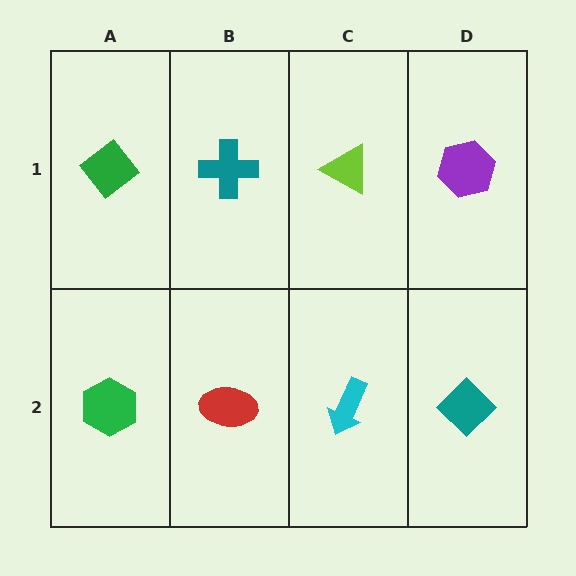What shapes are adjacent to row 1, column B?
A red ellipse (row 2, column B), a green diamond (row 1, column A), a lime triangle (row 1, column C).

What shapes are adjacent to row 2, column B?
A teal cross (row 1, column B), a green hexagon (row 2, column A), a cyan arrow (row 2, column C).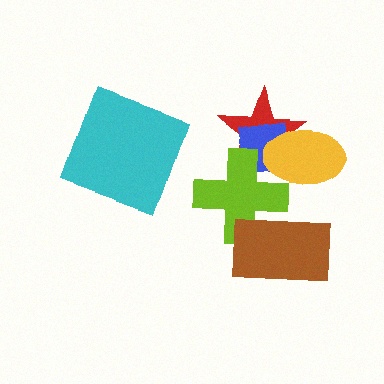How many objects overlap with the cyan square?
0 objects overlap with the cyan square.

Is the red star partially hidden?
Yes, it is partially covered by another shape.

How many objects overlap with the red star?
3 objects overlap with the red star.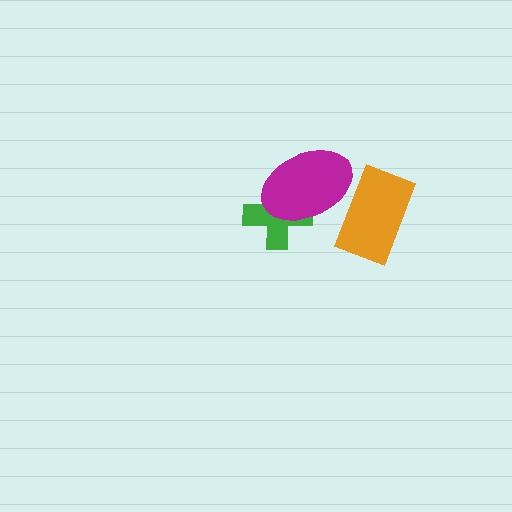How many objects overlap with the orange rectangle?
1 object overlaps with the orange rectangle.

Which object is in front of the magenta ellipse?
The orange rectangle is in front of the magenta ellipse.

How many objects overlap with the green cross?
1 object overlaps with the green cross.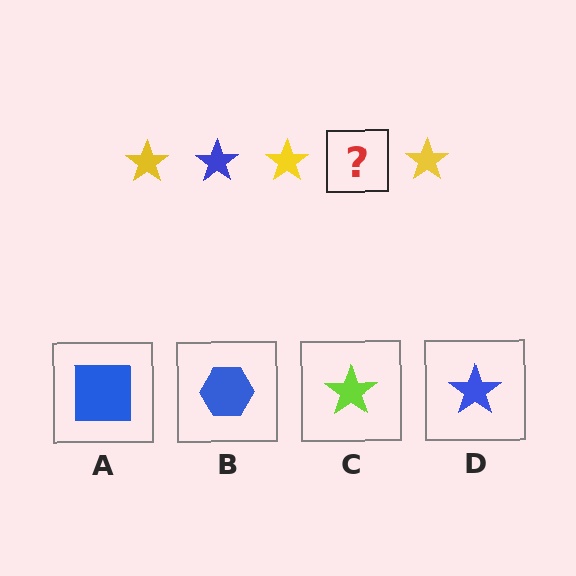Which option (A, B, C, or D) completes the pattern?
D.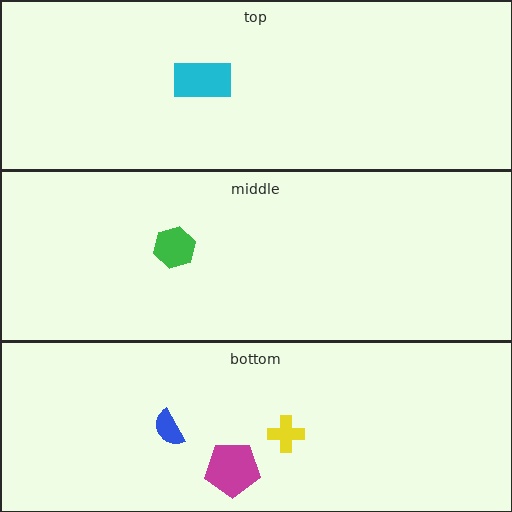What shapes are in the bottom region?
The blue semicircle, the yellow cross, the magenta pentagon.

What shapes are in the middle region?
The green hexagon.